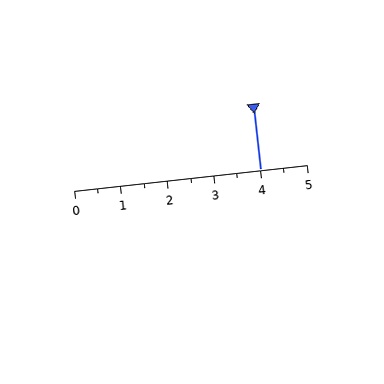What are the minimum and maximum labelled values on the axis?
The axis runs from 0 to 5.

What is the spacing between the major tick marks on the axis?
The major ticks are spaced 1 apart.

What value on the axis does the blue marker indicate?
The marker indicates approximately 4.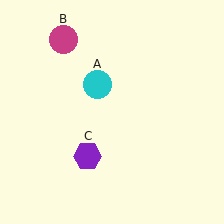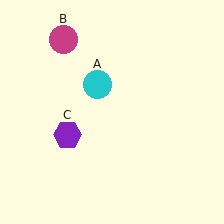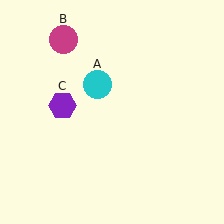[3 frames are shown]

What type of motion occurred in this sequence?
The purple hexagon (object C) rotated clockwise around the center of the scene.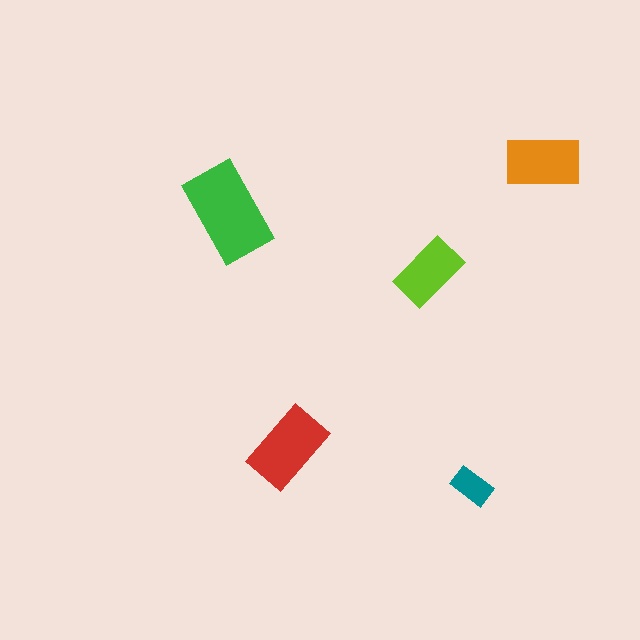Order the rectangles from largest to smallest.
the green one, the red one, the orange one, the lime one, the teal one.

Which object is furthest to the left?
The green rectangle is leftmost.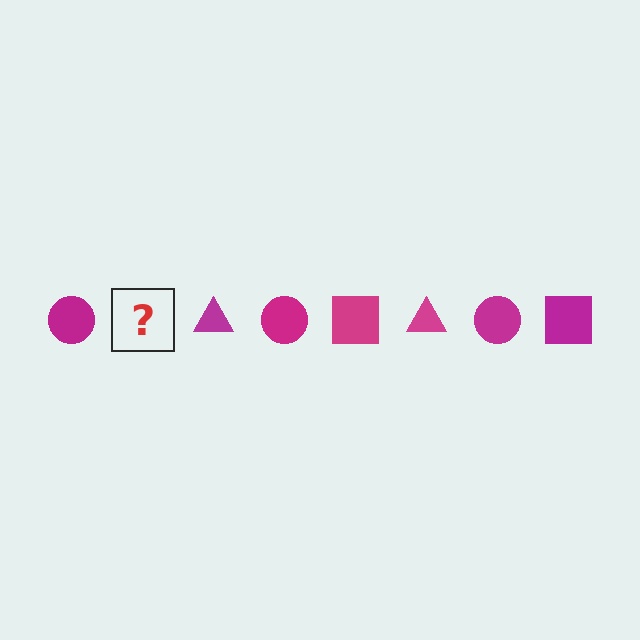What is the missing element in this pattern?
The missing element is a magenta square.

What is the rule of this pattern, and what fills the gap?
The rule is that the pattern cycles through circle, square, triangle shapes in magenta. The gap should be filled with a magenta square.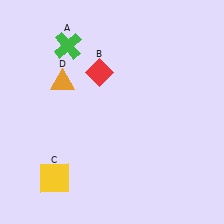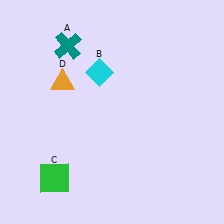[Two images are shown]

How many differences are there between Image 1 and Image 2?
There are 3 differences between the two images.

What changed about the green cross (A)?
In Image 1, A is green. In Image 2, it changed to teal.